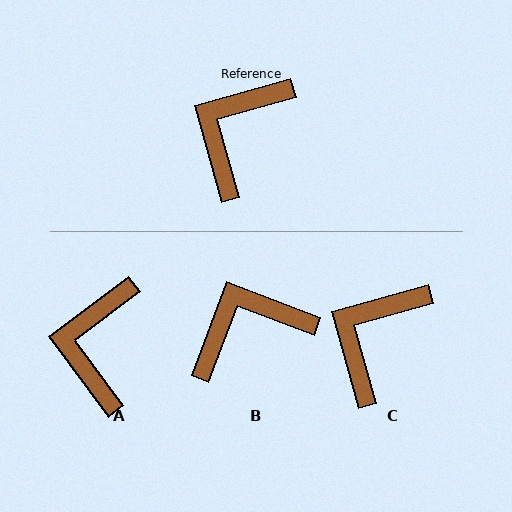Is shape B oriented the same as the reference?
No, it is off by about 36 degrees.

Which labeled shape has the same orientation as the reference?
C.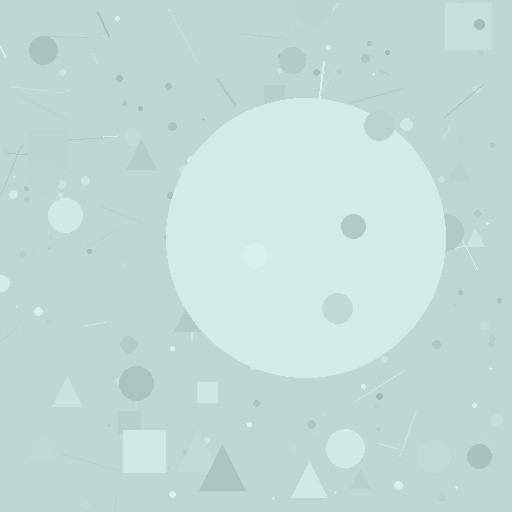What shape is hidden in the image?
A circle is hidden in the image.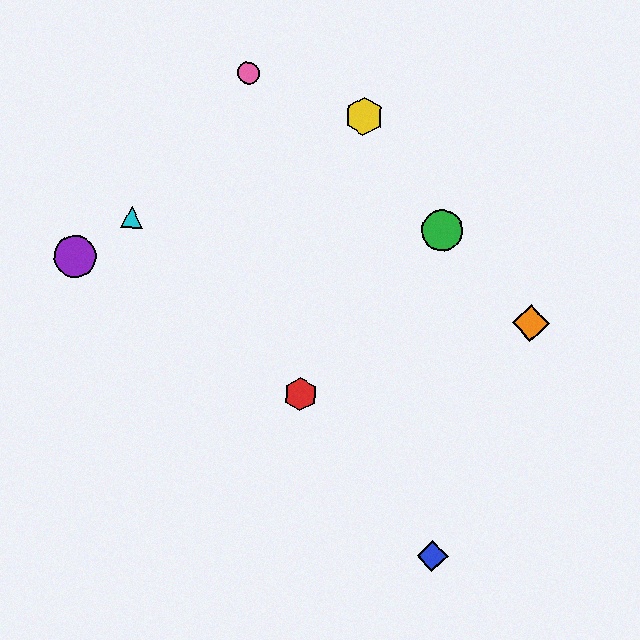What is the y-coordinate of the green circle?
The green circle is at y≈231.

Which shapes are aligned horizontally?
The green circle, the cyan triangle are aligned horizontally.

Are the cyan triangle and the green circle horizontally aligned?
Yes, both are at y≈217.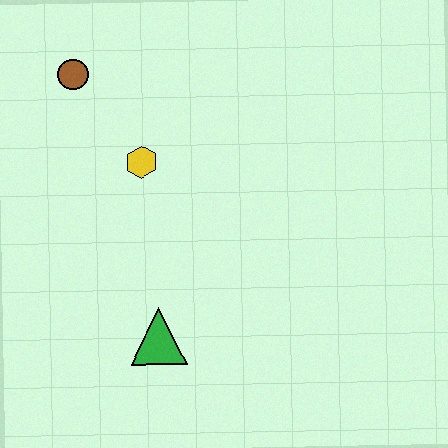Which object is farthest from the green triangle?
The brown circle is farthest from the green triangle.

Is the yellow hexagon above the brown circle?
No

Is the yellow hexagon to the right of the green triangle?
No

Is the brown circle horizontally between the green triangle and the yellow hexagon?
No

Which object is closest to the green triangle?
The yellow hexagon is closest to the green triangle.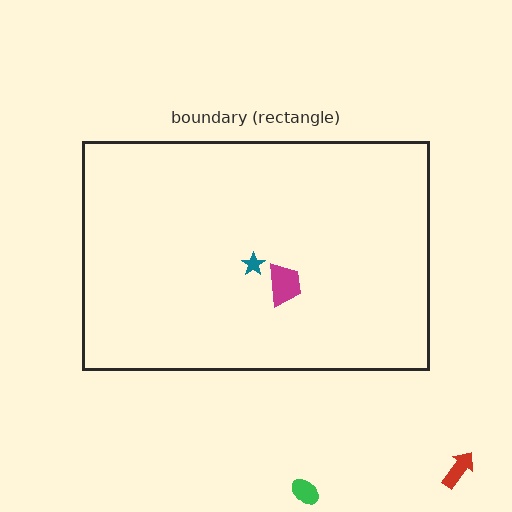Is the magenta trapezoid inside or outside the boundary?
Inside.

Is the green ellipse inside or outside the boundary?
Outside.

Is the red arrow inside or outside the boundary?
Outside.